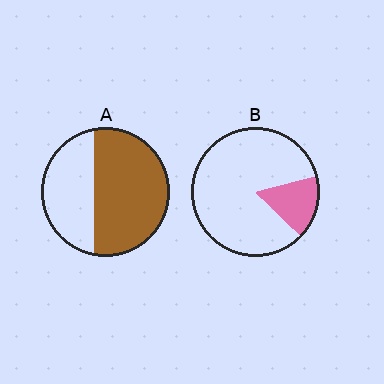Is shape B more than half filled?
No.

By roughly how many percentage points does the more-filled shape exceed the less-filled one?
By roughly 45 percentage points (A over B).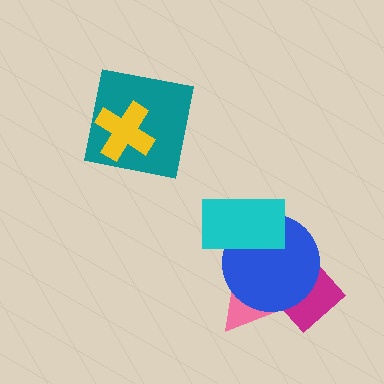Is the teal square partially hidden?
Yes, it is partially covered by another shape.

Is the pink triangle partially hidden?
Yes, it is partially covered by another shape.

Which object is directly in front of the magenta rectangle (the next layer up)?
The pink triangle is directly in front of the magenta rectangle.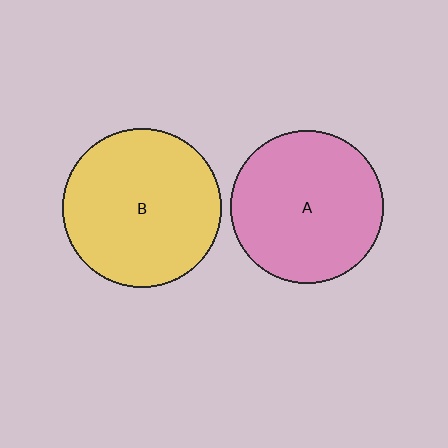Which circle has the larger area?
Circle B (yellow).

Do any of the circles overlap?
No, none of the circles overlap.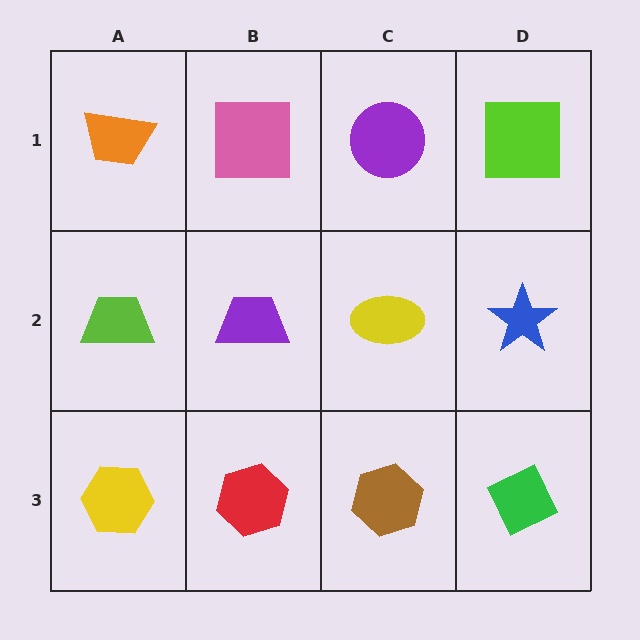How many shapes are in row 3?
4 shapes.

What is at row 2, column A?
A lime trapezoid.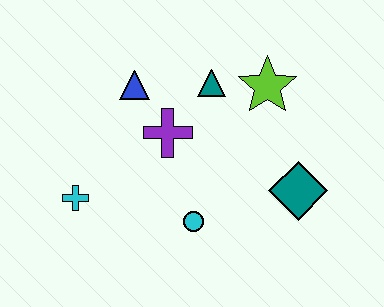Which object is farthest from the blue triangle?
The teal diamond is farthest from the blue triangle.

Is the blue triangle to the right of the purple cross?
No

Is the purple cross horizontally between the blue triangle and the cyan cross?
No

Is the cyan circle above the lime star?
No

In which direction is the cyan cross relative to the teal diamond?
The cyan cross is to the left of the teal diamond.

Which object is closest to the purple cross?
The blue triangle is closest to the purple cross.